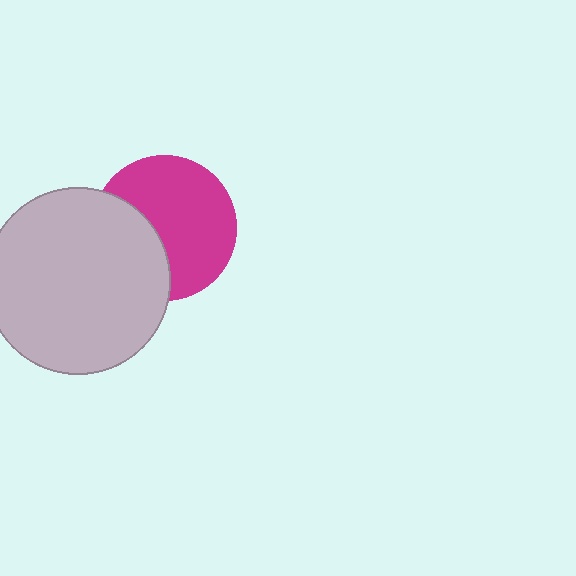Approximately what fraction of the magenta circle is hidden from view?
Roughly 35% of the magenta circle is hidden behind the light gray circle.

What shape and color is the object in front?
The object in front is a light gray circle.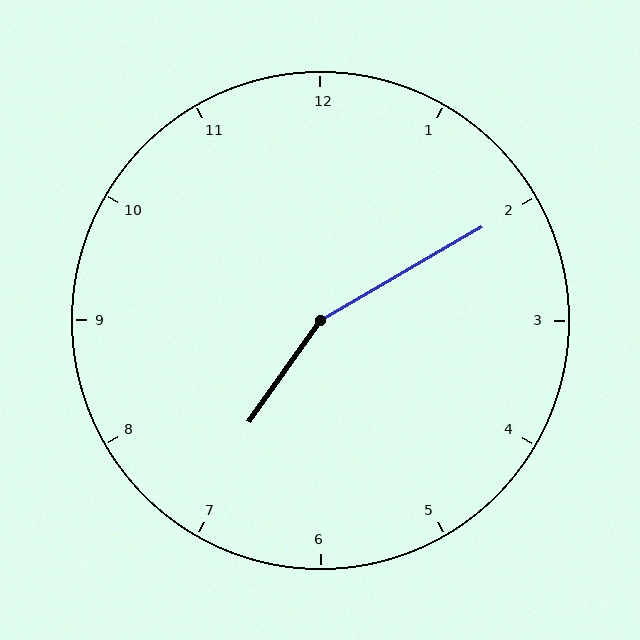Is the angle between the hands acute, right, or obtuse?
It is obtuse.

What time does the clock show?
7:10.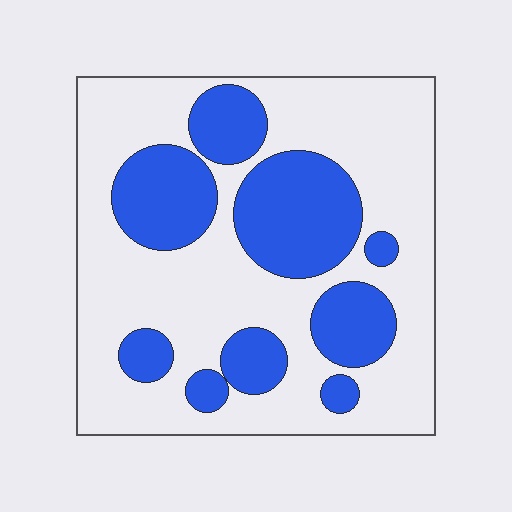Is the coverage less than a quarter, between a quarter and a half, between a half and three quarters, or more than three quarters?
Between a quarter and a half.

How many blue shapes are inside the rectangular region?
9.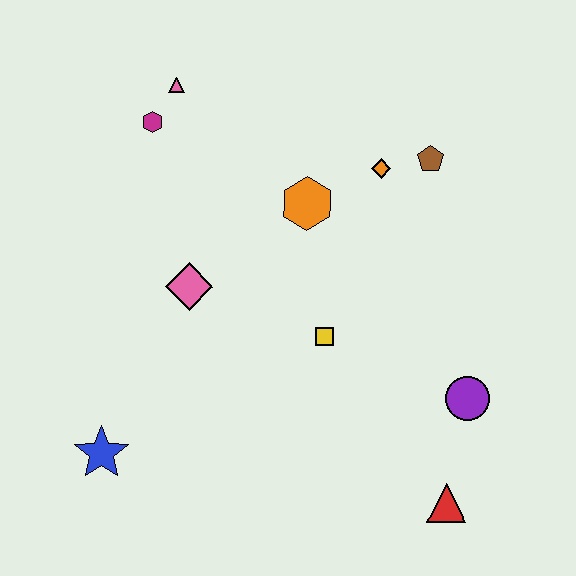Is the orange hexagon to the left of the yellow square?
Yes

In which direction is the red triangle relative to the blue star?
The red triangle is to the right of the blue star.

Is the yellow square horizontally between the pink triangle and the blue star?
No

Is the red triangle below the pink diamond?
Yes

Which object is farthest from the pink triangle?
The red triangle is farthest from the pink triangle.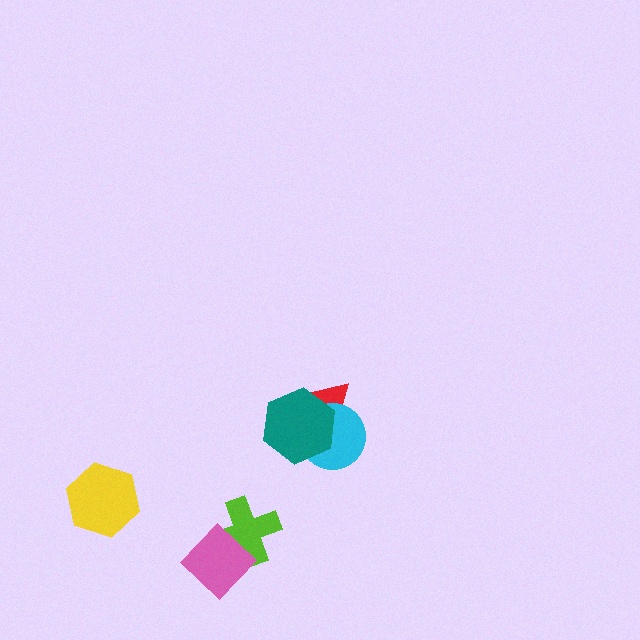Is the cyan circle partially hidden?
Yes, it is partially covered by another shape.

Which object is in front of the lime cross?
The pink diamond is in front of the lime cross.